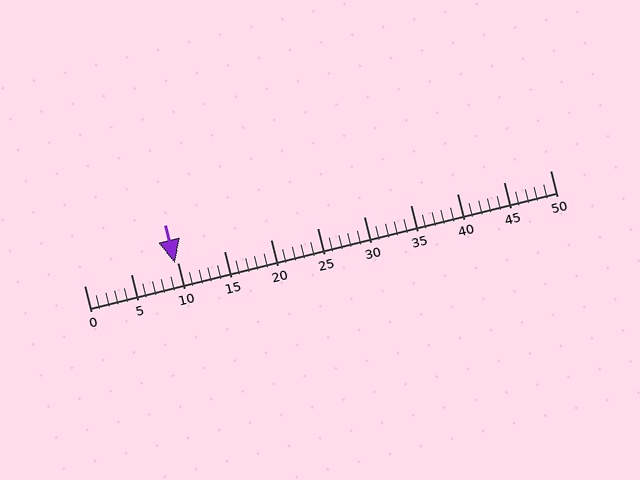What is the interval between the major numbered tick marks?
The major tick marks are spaced 5 units apart.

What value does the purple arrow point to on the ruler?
The purple arrow points to approximately 10.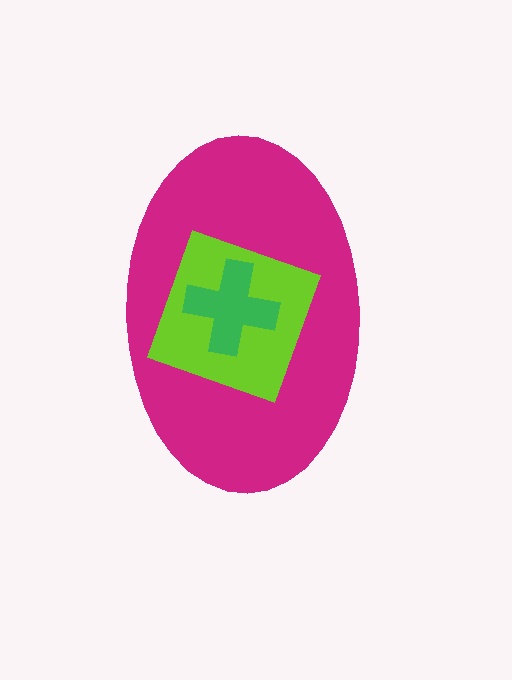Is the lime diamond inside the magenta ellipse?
Yes.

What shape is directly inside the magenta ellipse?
The lime diamond.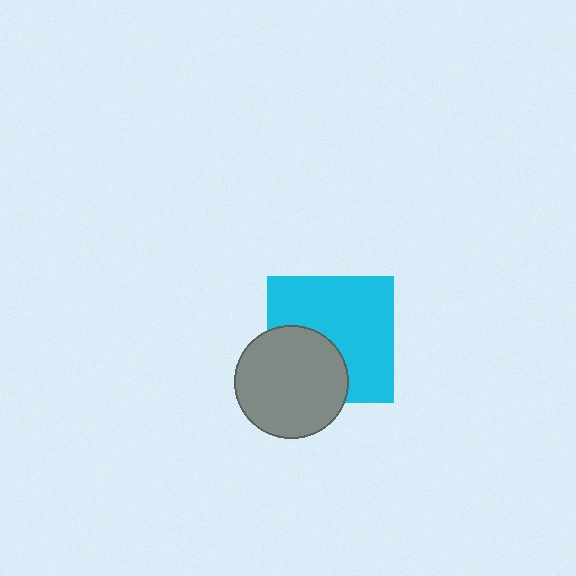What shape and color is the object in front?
The object in front is a gray circle.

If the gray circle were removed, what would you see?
You would see the complete cyan square.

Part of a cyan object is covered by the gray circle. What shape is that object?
It is a square.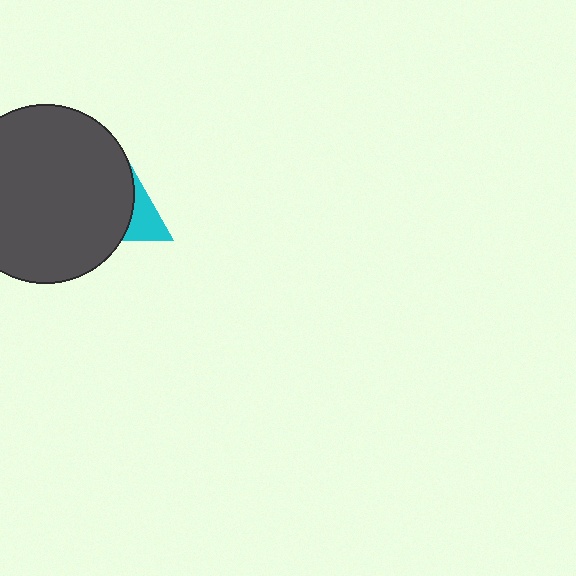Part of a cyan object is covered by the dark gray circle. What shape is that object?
It is a triangle.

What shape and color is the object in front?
The object in front is a dark gray circle.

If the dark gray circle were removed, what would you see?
You would see the complete cyan triangle.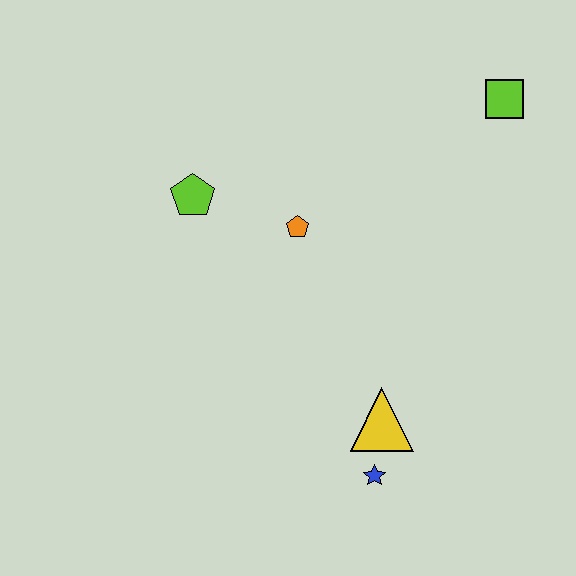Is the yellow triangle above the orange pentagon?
No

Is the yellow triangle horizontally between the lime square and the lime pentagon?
Yes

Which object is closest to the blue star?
The yellow triangle is closest to the blue star.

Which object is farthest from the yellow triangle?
The lime square is farthest from the yellow triangle.